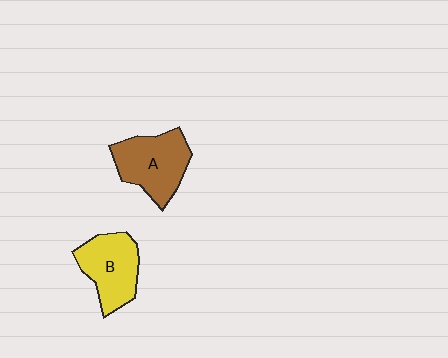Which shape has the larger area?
Shape A (brown).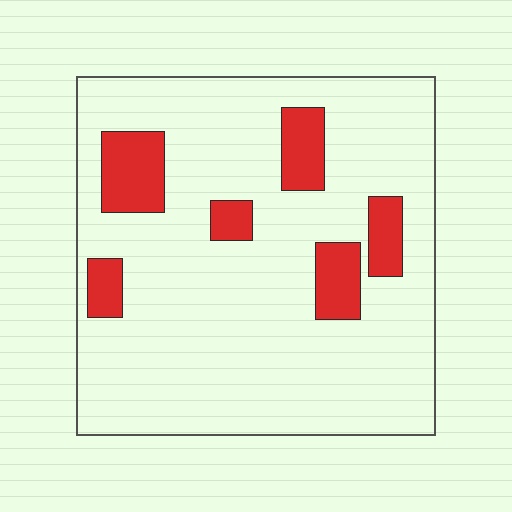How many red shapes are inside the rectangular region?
6.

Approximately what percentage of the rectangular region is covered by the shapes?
Approximately 15%.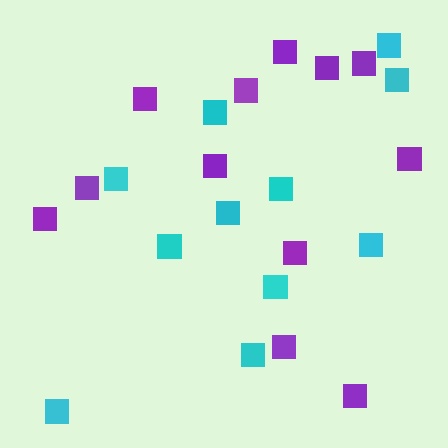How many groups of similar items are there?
There are 2 groups: one group of cyan squares (11) and one group of purple squares (12).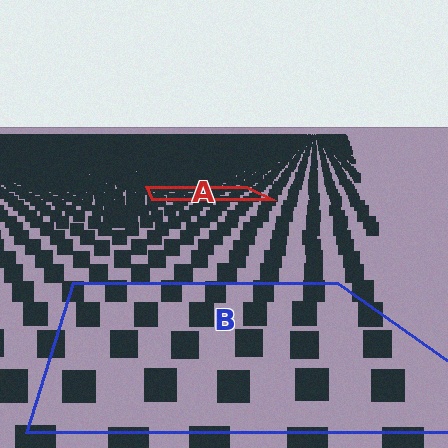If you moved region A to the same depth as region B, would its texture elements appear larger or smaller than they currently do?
They would appear larger. At a closer depth, the same texture elements are projected at a bigger on-screen size.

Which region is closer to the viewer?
Region B is closer. The texture elements there are larger and more spread out.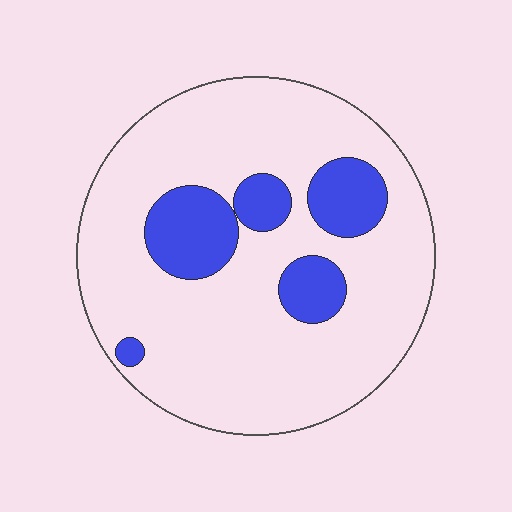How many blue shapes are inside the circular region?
5.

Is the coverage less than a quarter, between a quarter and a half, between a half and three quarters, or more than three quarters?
Less than a quarter.